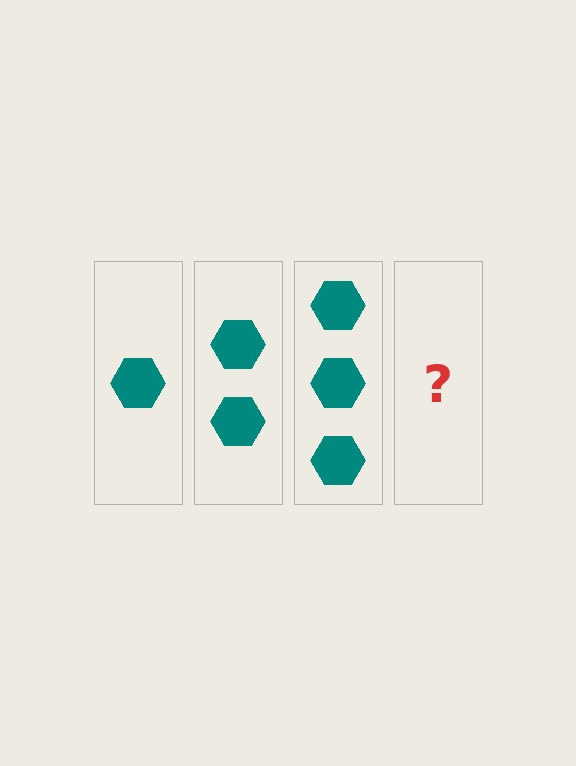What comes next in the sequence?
The next element should be 4 hexagons.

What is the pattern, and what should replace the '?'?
The pattern is that each step adds one more hexagon. The '?' should be 4 hexagons.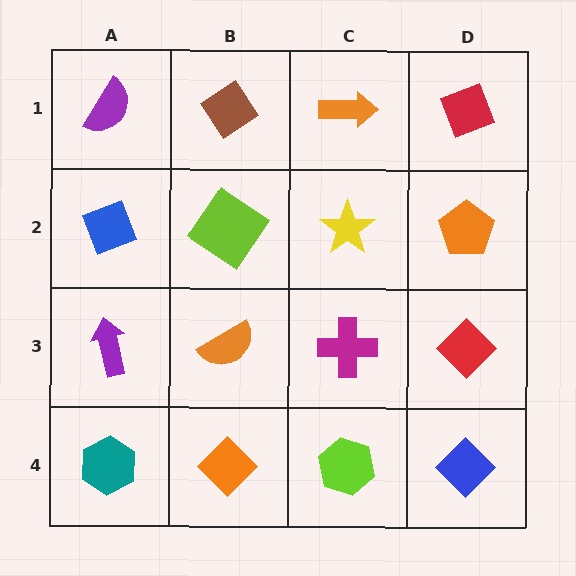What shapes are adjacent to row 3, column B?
A lime diamond (row 2, column B), an orange diamond (row 4, column B), a purple arrow (row 3, column A), a magenta cross (row 3, column C).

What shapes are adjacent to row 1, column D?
An orange pentagon (row 2, column D), an orange arrow (row 1, column C).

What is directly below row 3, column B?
An orange diamond.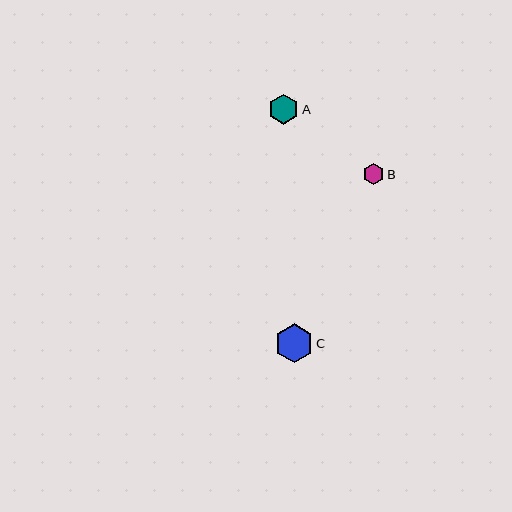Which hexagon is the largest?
Hexagon C is the largest with a size of approximately 39 pixels.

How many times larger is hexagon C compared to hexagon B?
Hexagon C is approximately 1.9 times the size of hexagon B.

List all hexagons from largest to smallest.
From largest to smallest: C, A, B.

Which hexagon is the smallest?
Hexagon B is the smallest with a size of approximately 20 pixels.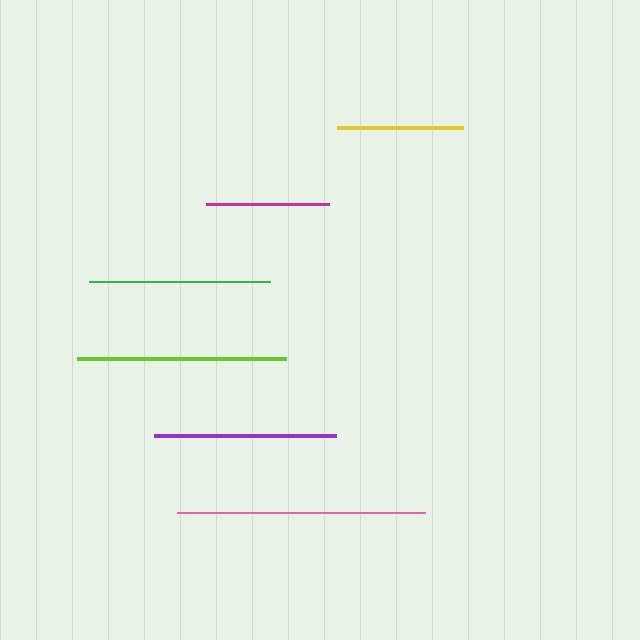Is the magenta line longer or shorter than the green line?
The green line is longer than the magenta line.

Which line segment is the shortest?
The magenta line is the shortest at approximately 123 pixels.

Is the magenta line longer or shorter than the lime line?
The lime line is longer than the magenta line.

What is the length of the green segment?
The green segment is approximately 181 pixels long.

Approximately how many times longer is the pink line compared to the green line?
The pink line is approximately 1.4 times the length of the green line.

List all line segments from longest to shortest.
From longest to shortest: pink, lime, purple, green, yellow, magenta.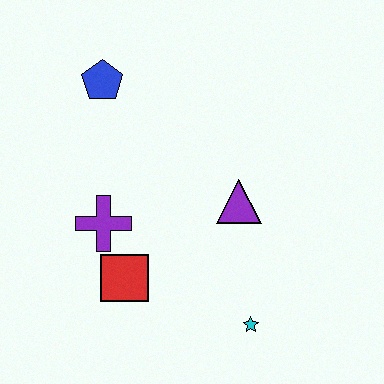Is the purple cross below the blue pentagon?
Yes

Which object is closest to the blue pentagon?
The purple cross is closest to the blue pentagon.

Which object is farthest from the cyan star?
The blue pentagon is farthest from the cyan star.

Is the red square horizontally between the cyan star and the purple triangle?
No